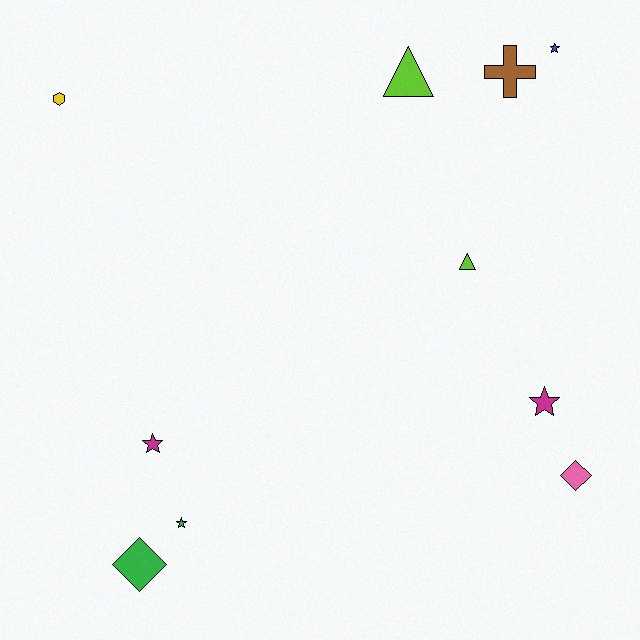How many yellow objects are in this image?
There is 1 yellow object.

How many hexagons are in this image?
There is 1 hexagon.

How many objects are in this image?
There are 10 objects.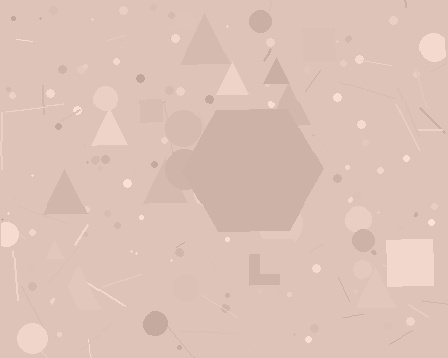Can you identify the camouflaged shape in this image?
The camouflaged shape is a hexagon.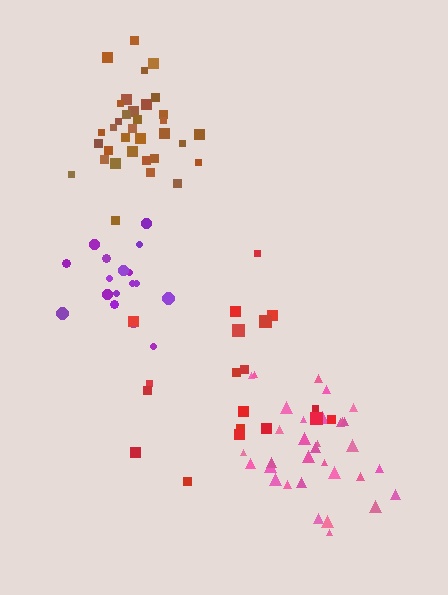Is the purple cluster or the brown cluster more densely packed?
Brown.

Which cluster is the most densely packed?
Brown.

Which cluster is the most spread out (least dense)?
Red.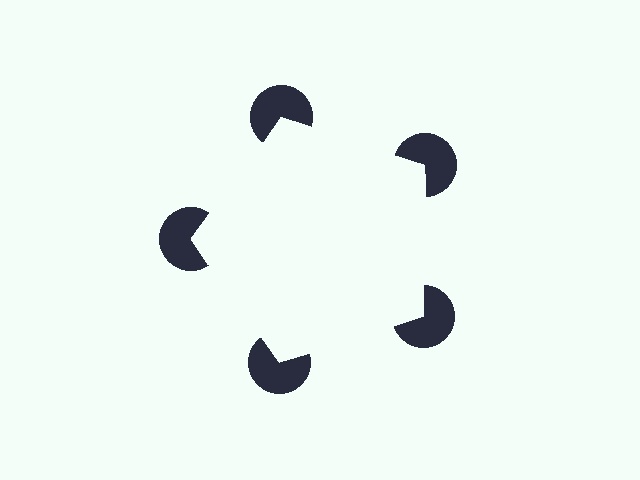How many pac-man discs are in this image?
There are 5 — one at each vertex of the illusory pentagon.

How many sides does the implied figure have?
5 sides.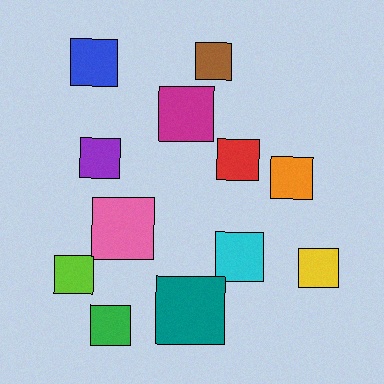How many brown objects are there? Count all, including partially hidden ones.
There is 1 brown object.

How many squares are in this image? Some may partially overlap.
There are 12 squares.